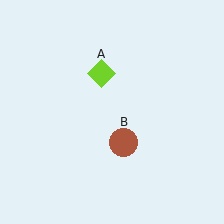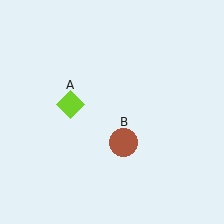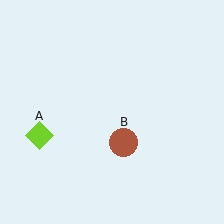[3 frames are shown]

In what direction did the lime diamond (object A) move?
The lime diamond (object A) moved down and to the left.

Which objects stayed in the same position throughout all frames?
Brown circle (object B) remained stationary.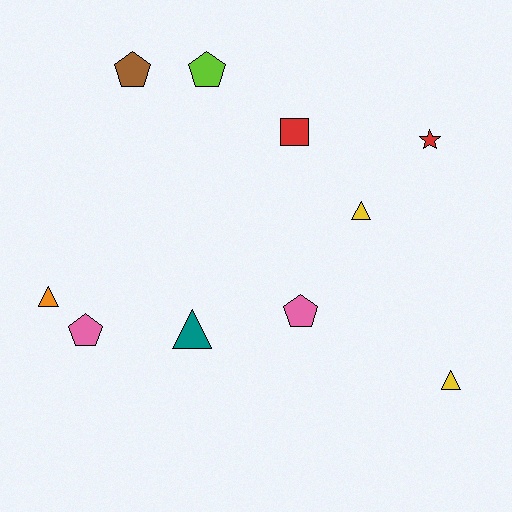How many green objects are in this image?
There are no green objects.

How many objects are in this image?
There are 10 objects.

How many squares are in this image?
There is 1 square.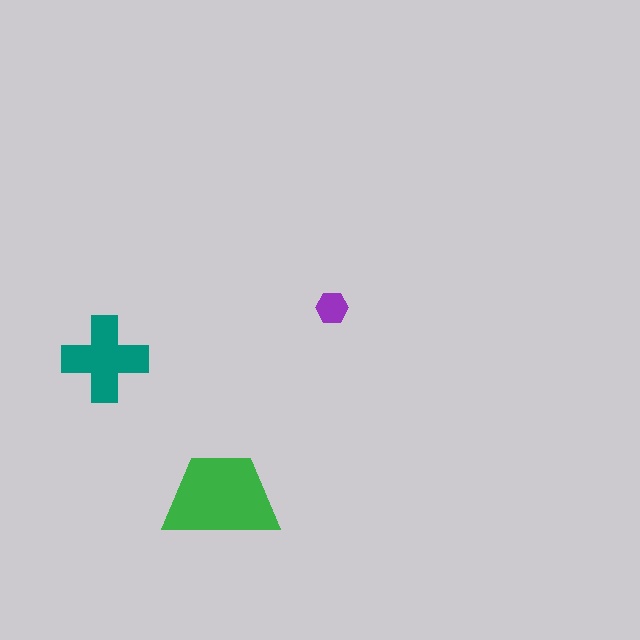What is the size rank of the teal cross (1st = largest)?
2nd.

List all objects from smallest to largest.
The purple hexagon, the teal cross, the green trapezoid.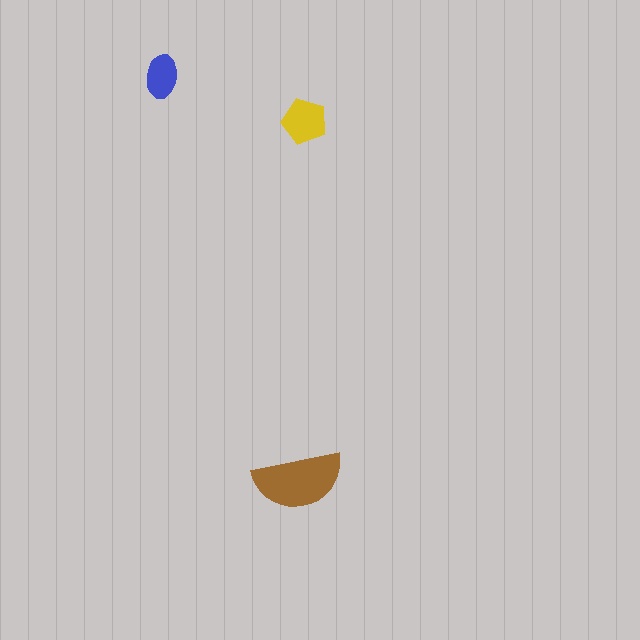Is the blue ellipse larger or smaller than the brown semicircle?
Smaller.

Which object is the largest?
The brown semicircle.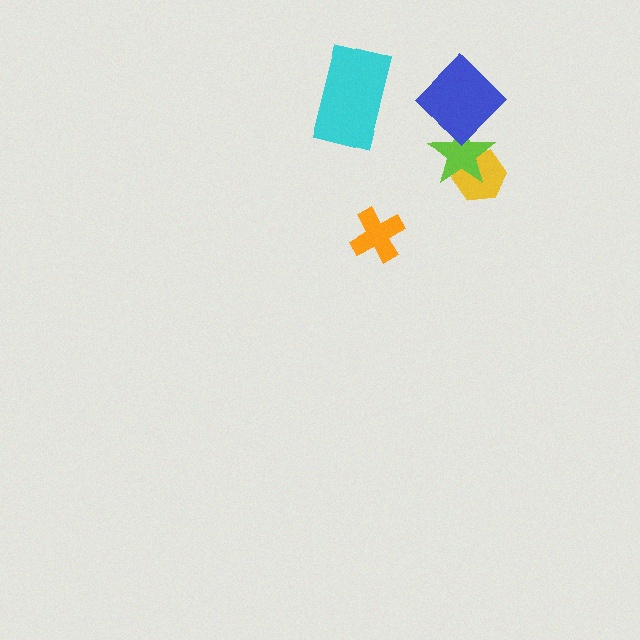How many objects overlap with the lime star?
2 objects overlap with the lime star.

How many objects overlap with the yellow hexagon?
1 object overlaps with the yellow hexagon.